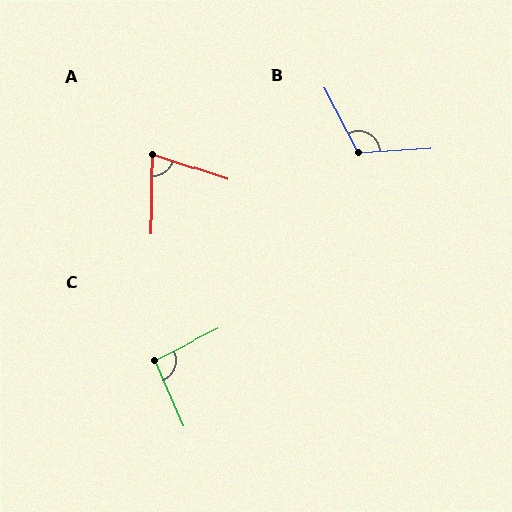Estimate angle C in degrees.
Approximately 93 degrees.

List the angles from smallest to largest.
A (73°), C (93°), B (115°).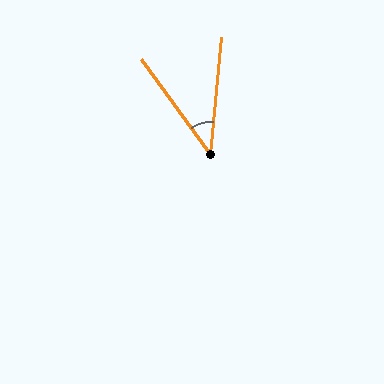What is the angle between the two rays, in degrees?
Approximately 41 degrees.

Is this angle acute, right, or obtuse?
It is acute.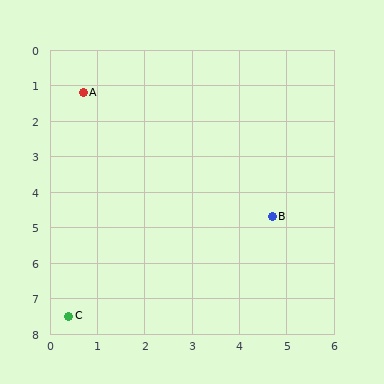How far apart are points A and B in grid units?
Points A and B are about 5.3 grid units apart.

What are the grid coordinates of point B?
Point B is at approximately (4.7, 4.7).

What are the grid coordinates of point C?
Point C is at approximately (0.4, 7.5).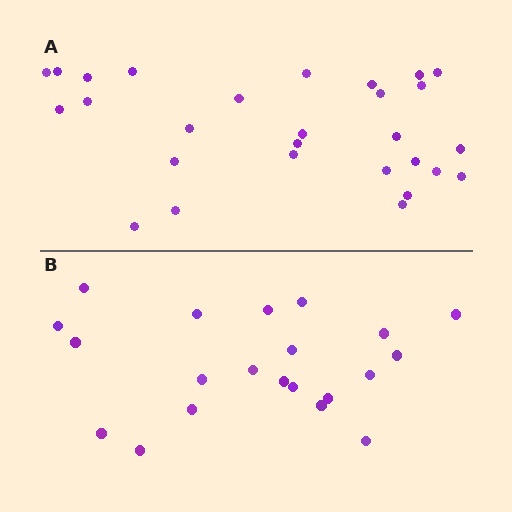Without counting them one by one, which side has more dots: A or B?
Region A (the top region) has more dots.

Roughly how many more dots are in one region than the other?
Region A has roughly 8 or so more dots than region B.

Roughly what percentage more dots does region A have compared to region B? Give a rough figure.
About 35% more.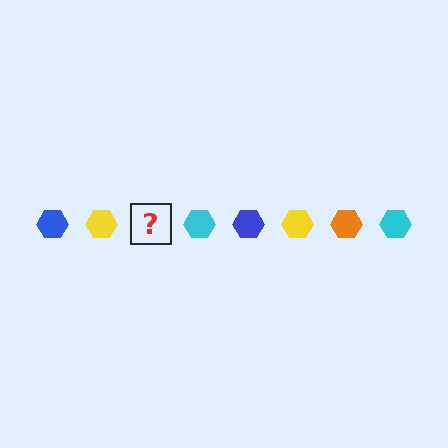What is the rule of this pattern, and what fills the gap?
The rule is that the pattern cycles through blue, yellow, orange, cyan hexagons. The gap should be filled with an orange hexagon.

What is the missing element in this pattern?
The missing element is an orange hexagon.